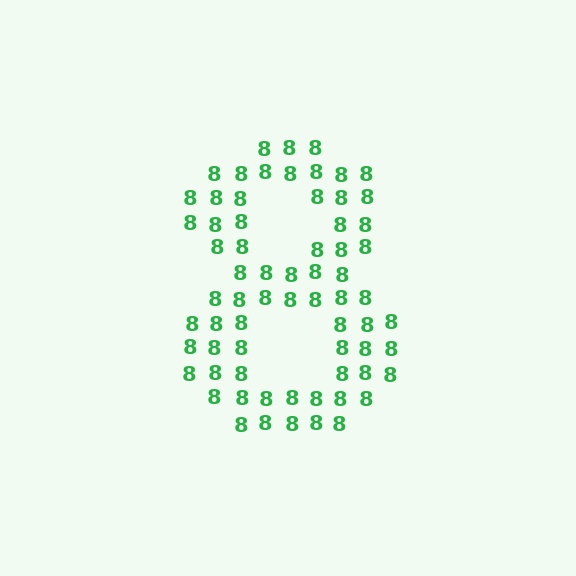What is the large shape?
The large shape is the digit 8.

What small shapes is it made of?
It is made of small digit 8's.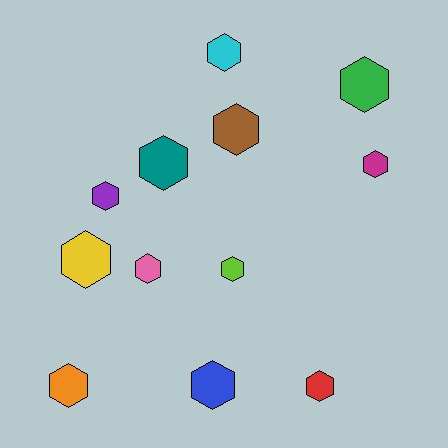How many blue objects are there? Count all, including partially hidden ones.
There is 1 blue object.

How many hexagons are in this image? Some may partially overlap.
There are 12 hexagons.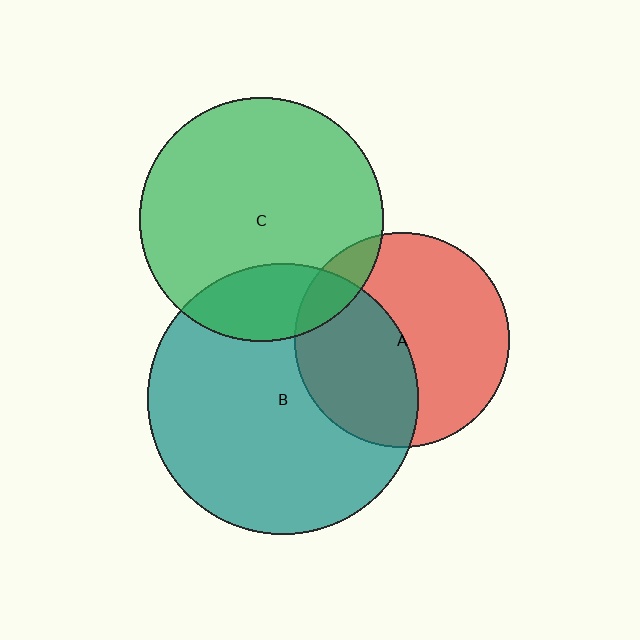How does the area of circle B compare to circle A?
Approximately 1.6 times.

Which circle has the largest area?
Circle B (teal).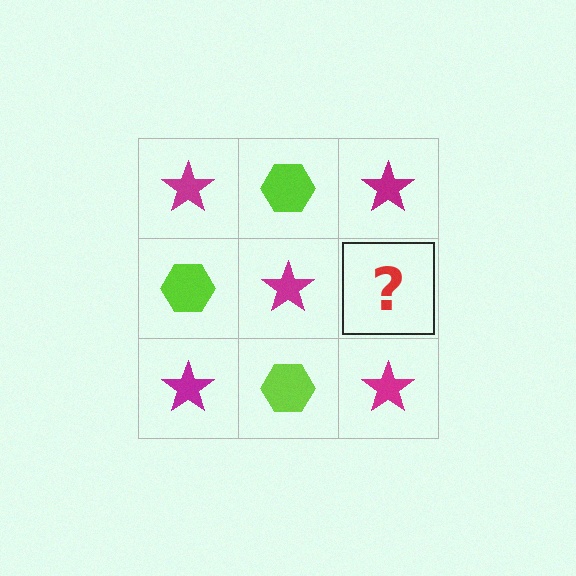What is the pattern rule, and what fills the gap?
The rule is that it alternates magenta star and lime hexagon in a checkerboard pattern. The gap should be filled with a lime hexagon.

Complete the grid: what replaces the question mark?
The question mark should be replaced with a lime hexagon.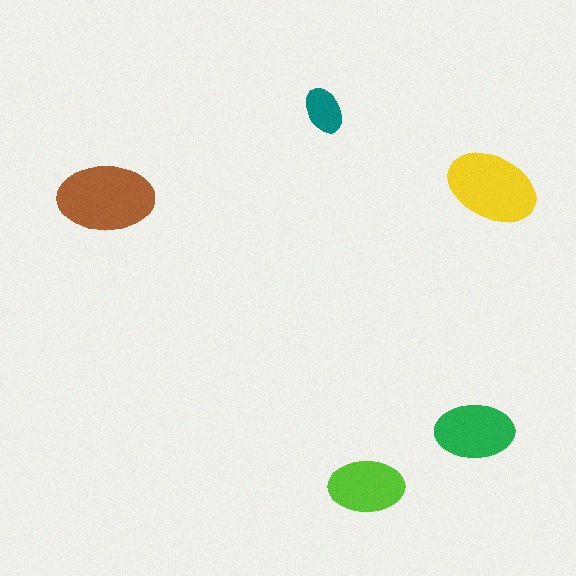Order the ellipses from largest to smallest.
the brown one, the yellow one, the green one, the lime one, the teal one.